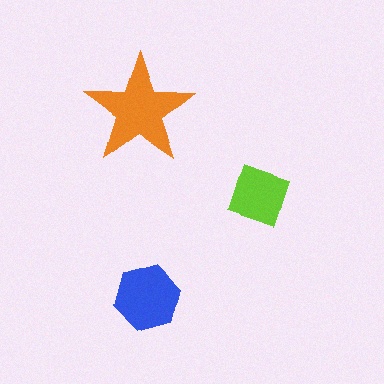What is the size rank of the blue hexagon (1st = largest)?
2nd.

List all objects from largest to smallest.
The orange star, the blue hexagon, the lime square.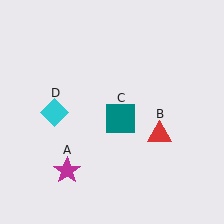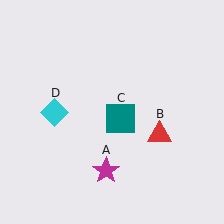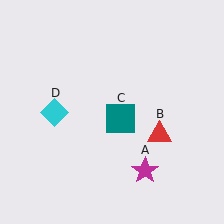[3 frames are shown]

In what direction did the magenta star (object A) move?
The magenta star (object A) moved right.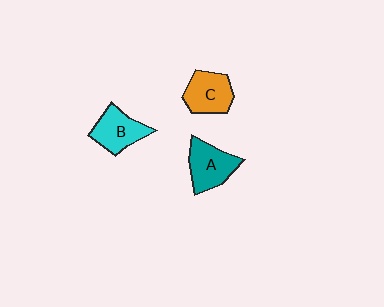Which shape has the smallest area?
Shape B (cyan).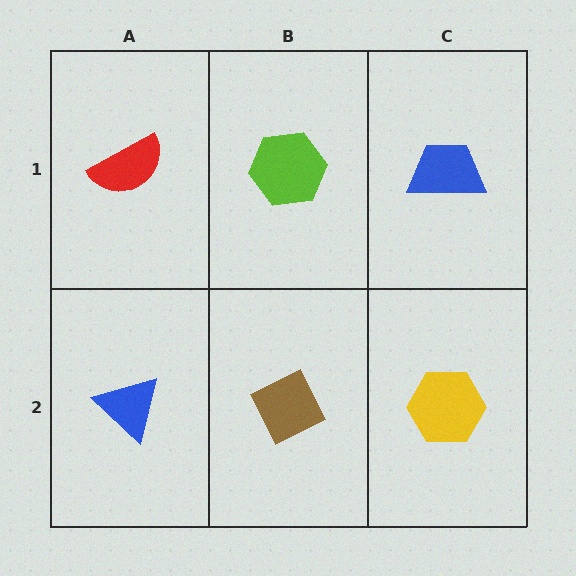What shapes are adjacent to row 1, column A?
A blue triangle (row 2, column A), a lime hexagon (row 1, column B).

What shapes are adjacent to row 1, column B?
A brown diamond (row 2, column B), a red semicircle (row 1, column A), a blue trapezoid (row 1, column C).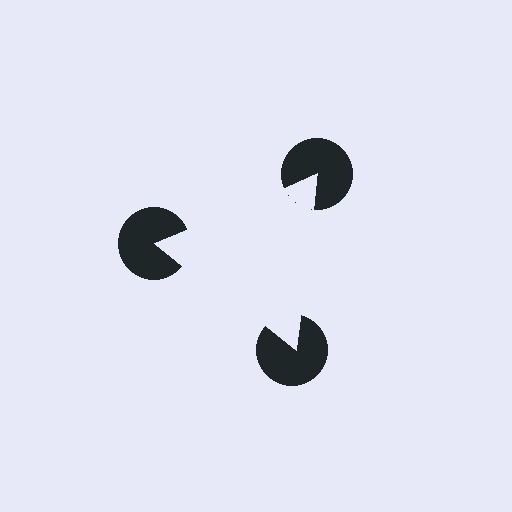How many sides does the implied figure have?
3 sides.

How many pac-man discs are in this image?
There are 3 — one at each vertex of the illusory triangle.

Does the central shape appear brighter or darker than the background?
It typically appears slightly brighter than the background, even though no actual brightness change is drawn.